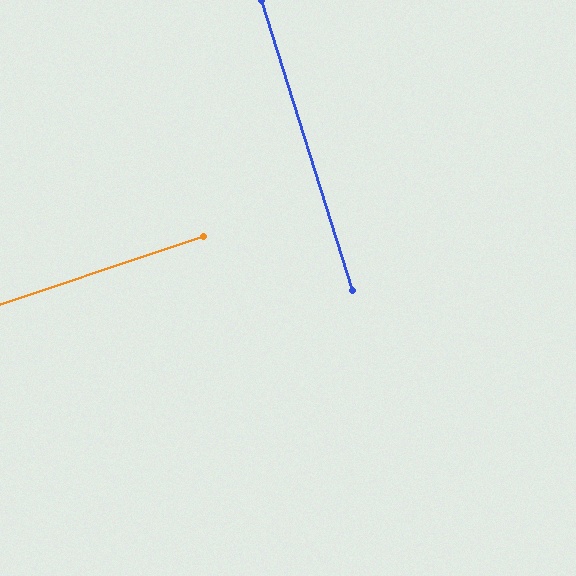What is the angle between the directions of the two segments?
Approximately 89 degrees.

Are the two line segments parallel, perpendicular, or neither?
Perpendicular — they meet at approximately 89°.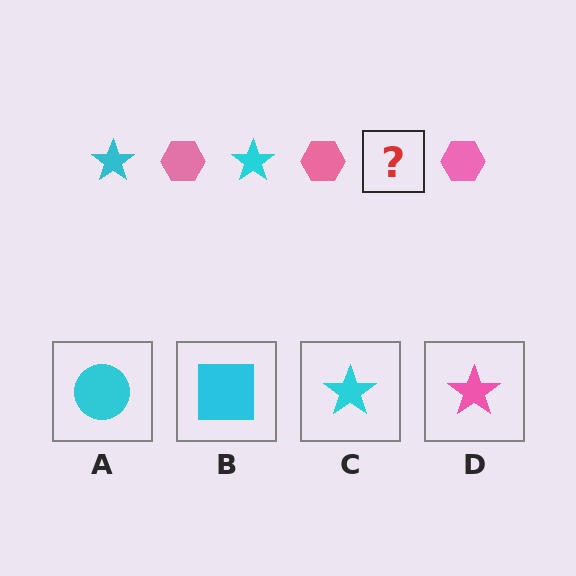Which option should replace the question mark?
Option C.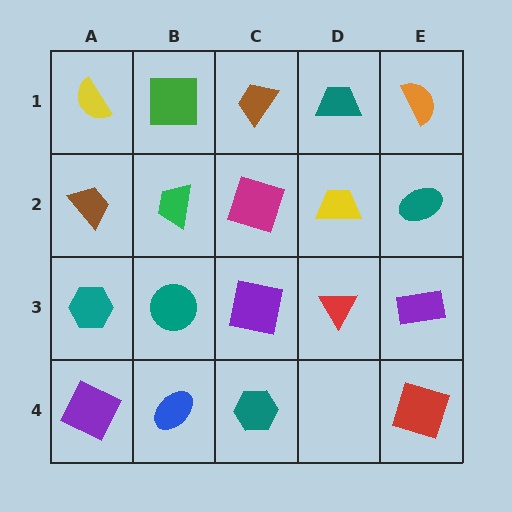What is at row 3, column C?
A purple square.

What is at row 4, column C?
A teal hexagon.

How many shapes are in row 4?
4 shapes.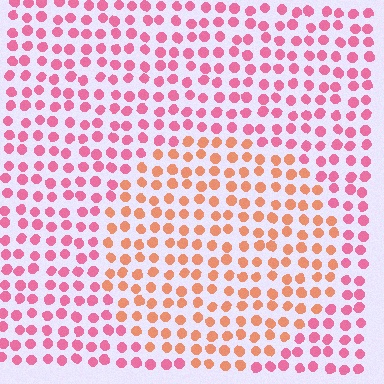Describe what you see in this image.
The image is filled with small pink elements in a uniform arrangement. A circle-shaped region is visible where the elements are tinted to a slightly different hue, forming a subtle color boundary.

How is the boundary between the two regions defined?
The boundary is defined purely by a slight shift in hue (about 41 degrees). Spacing, size, and orientation are identical on both sides.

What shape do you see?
I see a circle.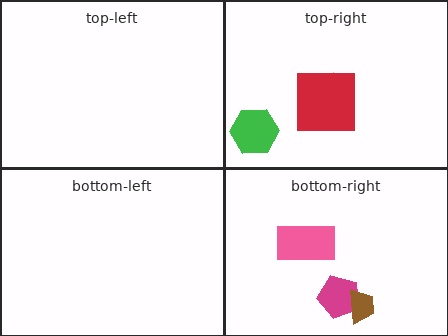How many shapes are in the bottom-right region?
3.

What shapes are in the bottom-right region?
The pink rectangle, the magenta pentagon, the brown trapezoid.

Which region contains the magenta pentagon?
The bottom-right region.